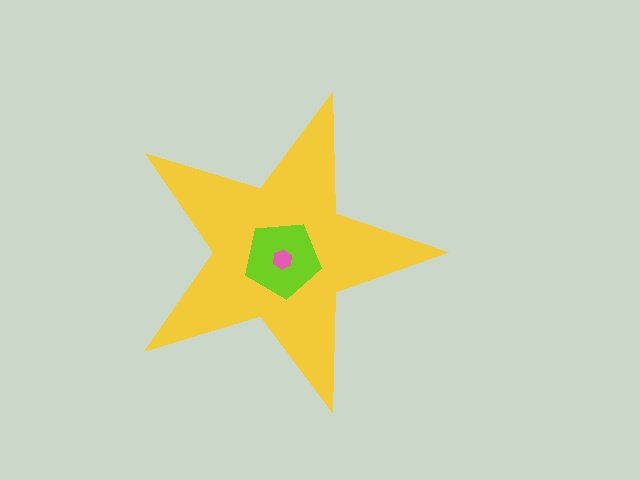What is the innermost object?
The pink hexagon.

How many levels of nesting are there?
3.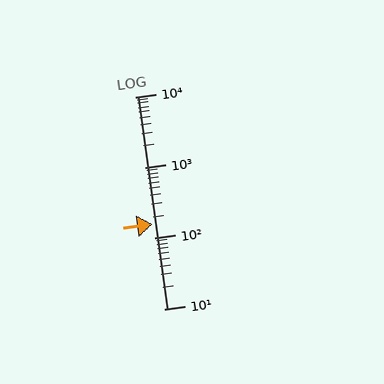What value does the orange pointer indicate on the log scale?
The pointer indicates approximately 160.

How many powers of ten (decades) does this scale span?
The scale spans 3 decades, from 10 to 10000.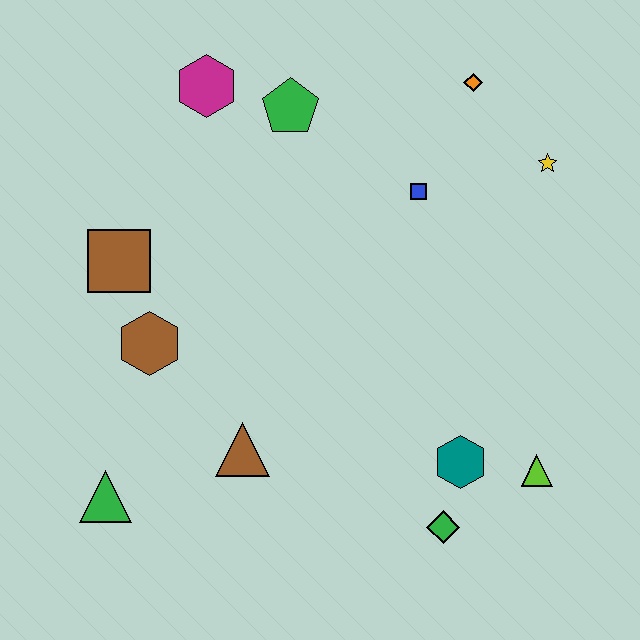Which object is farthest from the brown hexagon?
The yellow star is farthest from the brown hexagon.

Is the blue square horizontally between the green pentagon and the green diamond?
Yes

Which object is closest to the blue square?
The orange diamond is closest to the blue square.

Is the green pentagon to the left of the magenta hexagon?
No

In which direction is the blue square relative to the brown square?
The blue square is to the right of the brown square.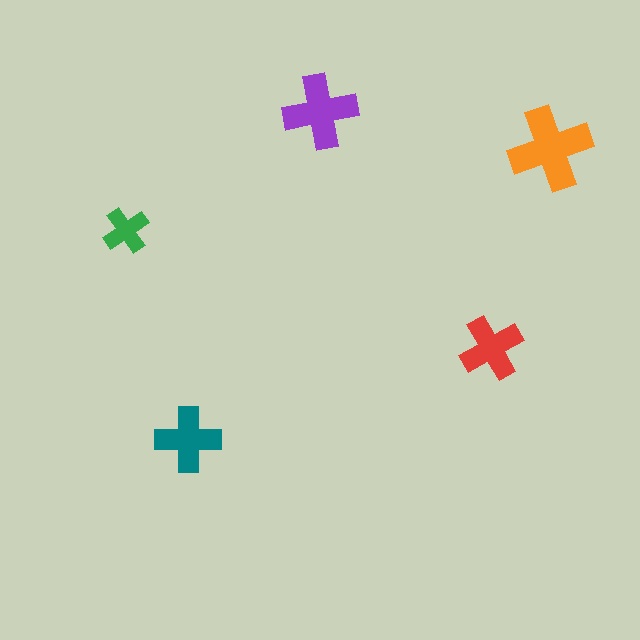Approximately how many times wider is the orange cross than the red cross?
About 1.5 times wider.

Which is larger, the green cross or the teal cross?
The teal one.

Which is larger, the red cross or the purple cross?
The purple one.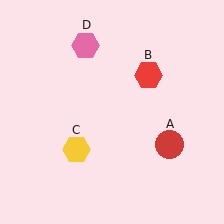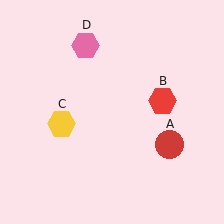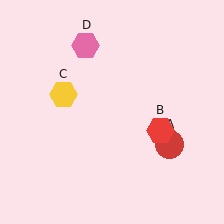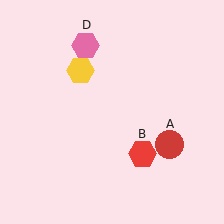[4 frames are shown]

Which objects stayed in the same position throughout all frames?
Red circle (object A) and pink hexagon (object D) remained stationary.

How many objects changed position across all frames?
2 objects changed position: red hexagon (object B), yellow hexagon (object C).